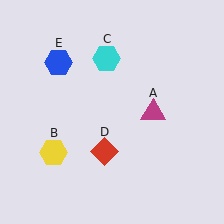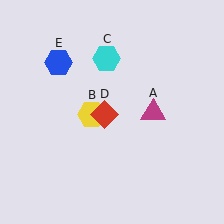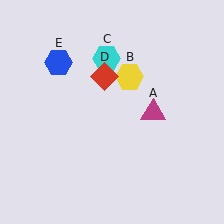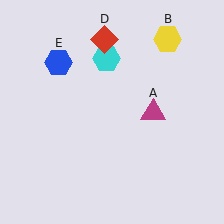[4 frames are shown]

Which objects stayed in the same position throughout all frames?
Magenta triangle (object A) and cyan hexagon (object C) and blue hexagon (object E) remained stationary.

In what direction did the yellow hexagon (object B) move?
The yellow hexagon (object B) moved up and to the right.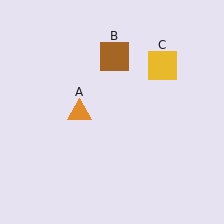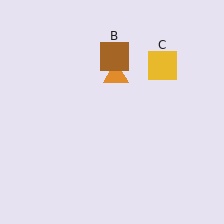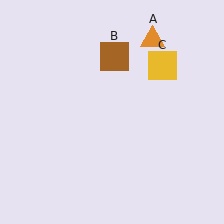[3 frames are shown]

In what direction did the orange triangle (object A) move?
The orange triangle (object A) moved up and to the right.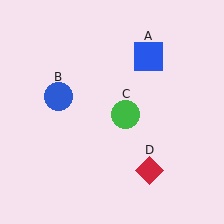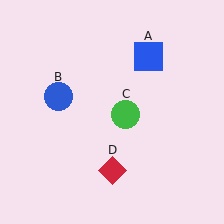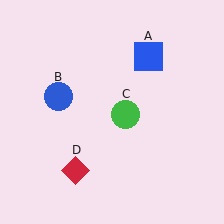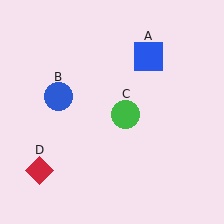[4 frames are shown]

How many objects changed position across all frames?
1 object changed position: red diamond (object D).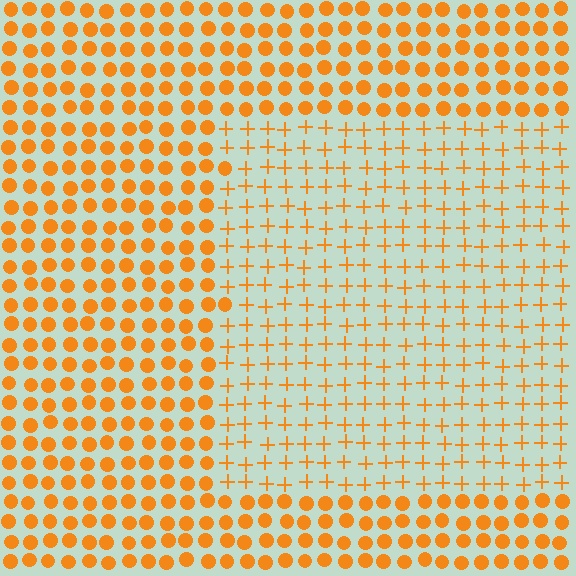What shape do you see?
I see a rectangle.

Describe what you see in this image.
The image is filled with small orange elements arranged in a uniform grid. A rectangle-shaped region contains plus signs, while the surrounding area contains circles. The boundary is defined purely by the change in element shape.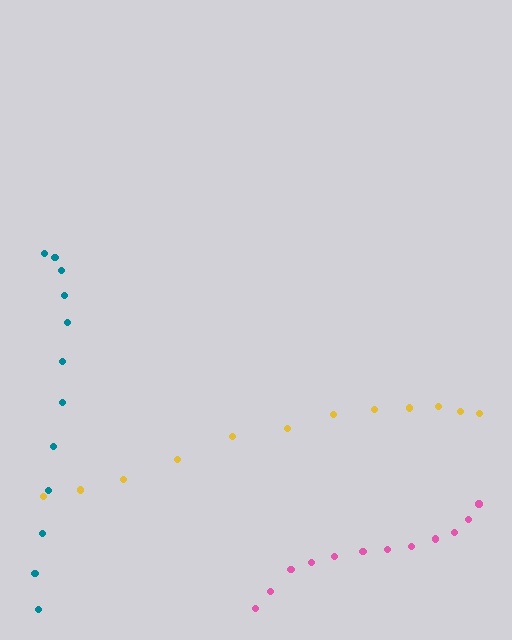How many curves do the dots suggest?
There are 3 distinct paths.